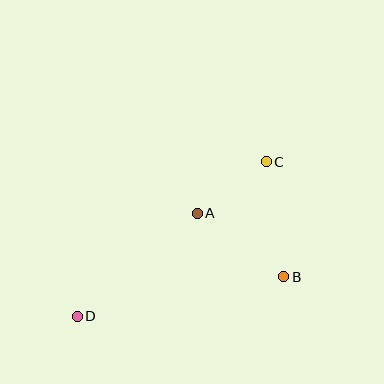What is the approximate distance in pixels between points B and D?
The distance between B and D is approximately 210 pixels.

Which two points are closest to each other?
Points A and C are closest to each other.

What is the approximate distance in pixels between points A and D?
The distance between A and D is approximately 158 pixels.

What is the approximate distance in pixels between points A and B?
The distance between A and B is approximately 107 pixels.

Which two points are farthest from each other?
Points C and D are farthest from each other.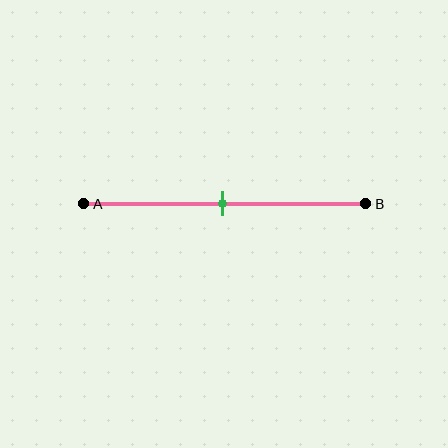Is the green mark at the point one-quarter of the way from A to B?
No, the mark is at about 50% from A, not at the 25% one-quarter point.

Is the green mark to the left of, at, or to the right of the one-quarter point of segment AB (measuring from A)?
The green mark is to the right of the one-quarter point of segment AB.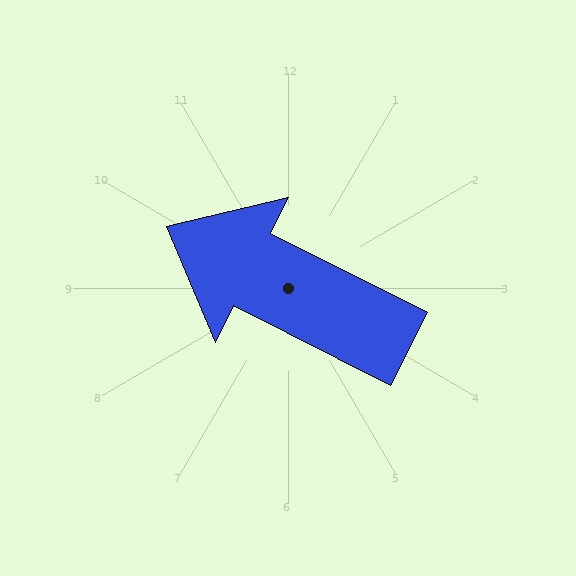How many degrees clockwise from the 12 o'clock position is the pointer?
Approximately 297 degrees.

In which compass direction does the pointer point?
Northwest.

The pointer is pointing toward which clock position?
Roughly 10 o'clock.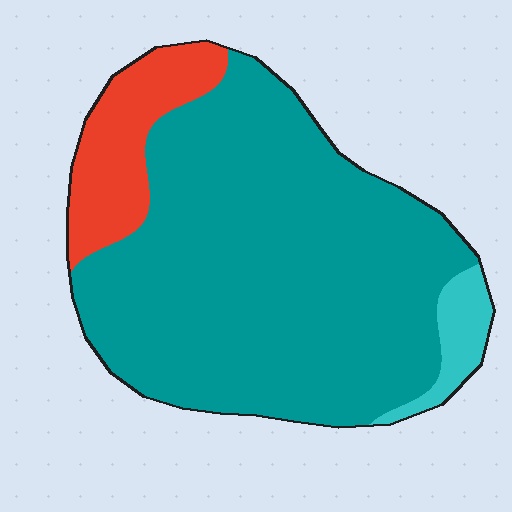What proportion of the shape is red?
Red takes up about one eighth (1/8) of the shape.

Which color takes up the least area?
Cyan, at roughly 5%.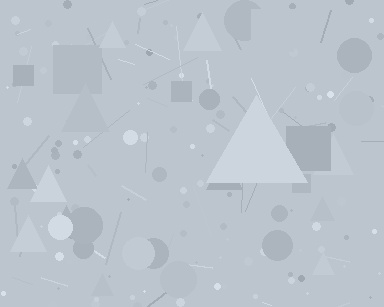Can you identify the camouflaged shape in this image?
The camouflaged shape is a triangle.